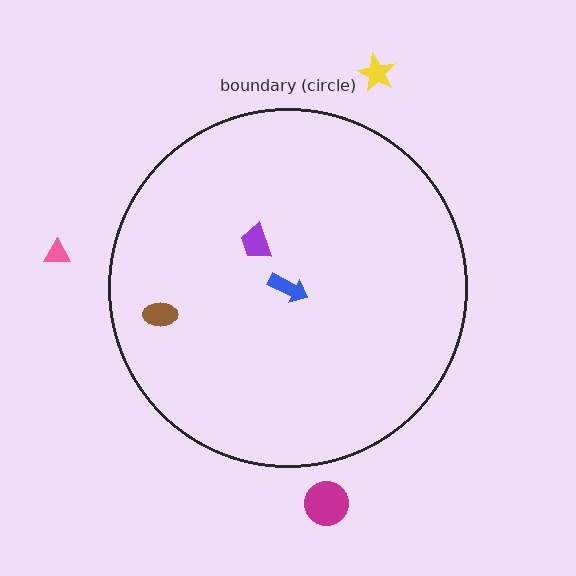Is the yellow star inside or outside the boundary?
Outside.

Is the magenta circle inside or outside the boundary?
Outside.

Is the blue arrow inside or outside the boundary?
Inside.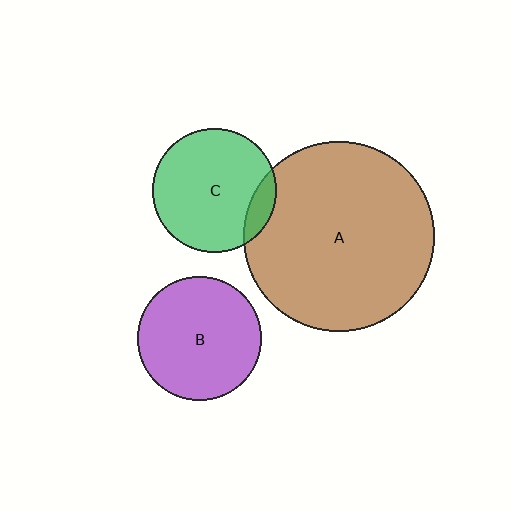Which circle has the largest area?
Circle A (brown).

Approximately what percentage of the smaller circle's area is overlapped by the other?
Approximately 10%.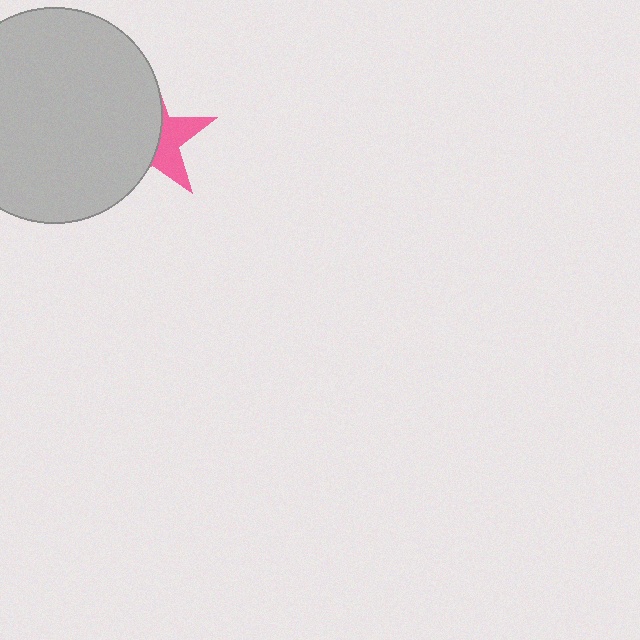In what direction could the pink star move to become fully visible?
The pink star could move right. That would shift it out from behind the light gray circle entirely.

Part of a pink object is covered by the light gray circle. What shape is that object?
It is a star.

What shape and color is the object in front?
The object in front is a light gray circle.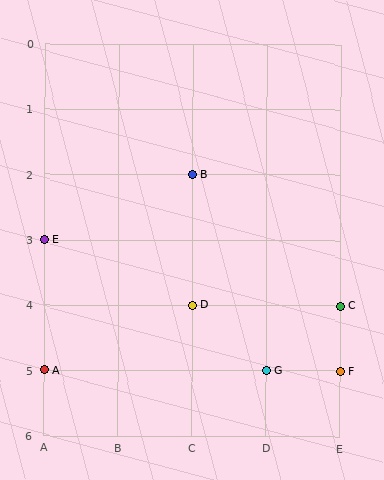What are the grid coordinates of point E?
Point E is at grid coordinates (A, 3).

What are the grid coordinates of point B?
Point B is at grid coordinates (C, 2).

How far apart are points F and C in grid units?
Points F and C are 1 row apart.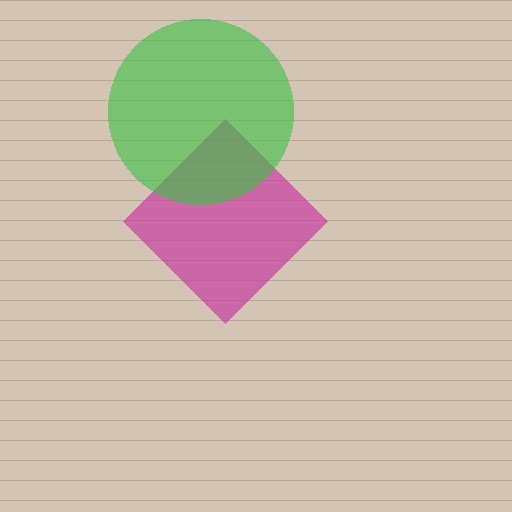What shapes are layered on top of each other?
The layered shapes are: a magenta diamond, a green circle.